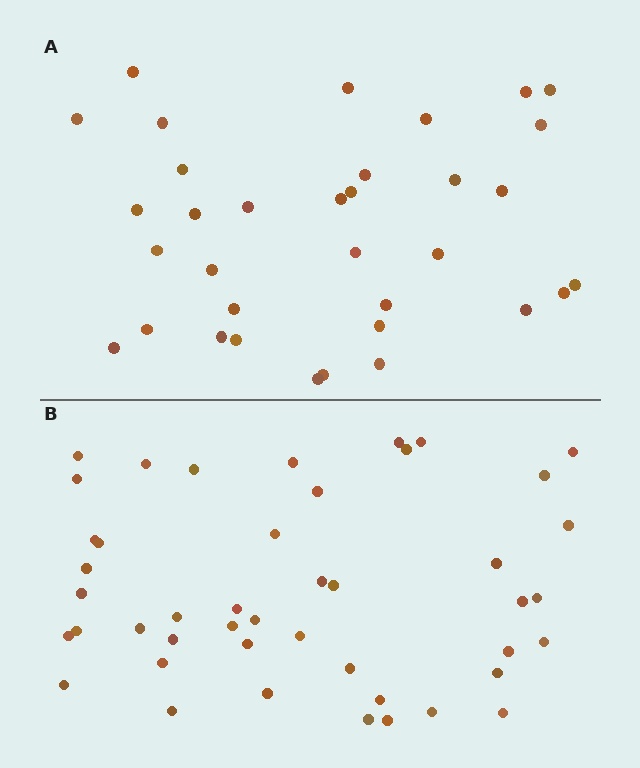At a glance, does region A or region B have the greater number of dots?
Region B (the bottom region) has more dots.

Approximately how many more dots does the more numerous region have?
Region B has roughly 12 or so more dots than region A.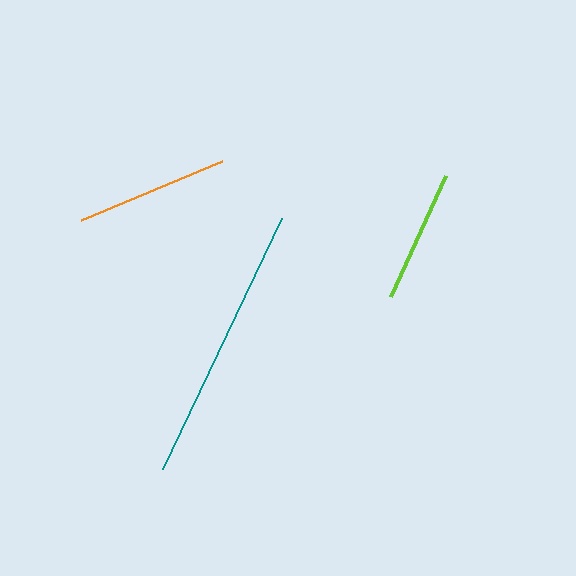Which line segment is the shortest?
The lime line is the shortest at approximately 132 pixels.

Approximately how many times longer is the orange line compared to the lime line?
The orange line is approximately 1.2 times the length of the lime line.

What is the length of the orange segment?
The orange segment is approximately 153 pixels long.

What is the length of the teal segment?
The teal segment is approximately 278 pixels long.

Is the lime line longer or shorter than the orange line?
The orange line is longer than the lime line.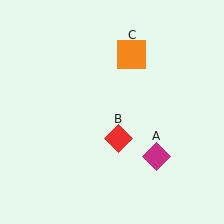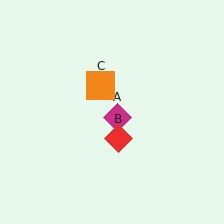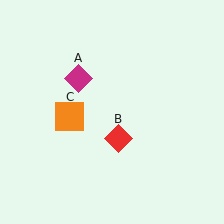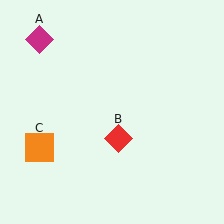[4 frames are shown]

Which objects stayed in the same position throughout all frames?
Red diamond (object B) remained stationary.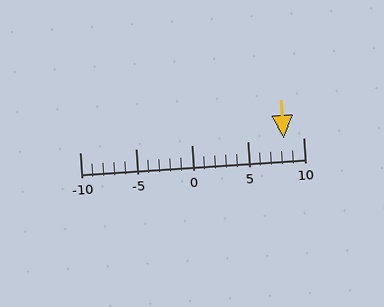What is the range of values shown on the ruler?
The ruler shows values from -10 to 10.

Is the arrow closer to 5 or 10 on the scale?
The arrow is closer to 10.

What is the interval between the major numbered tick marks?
The major tick marks are spaced 5 units apart.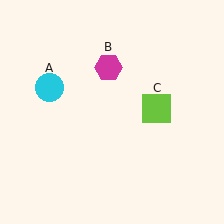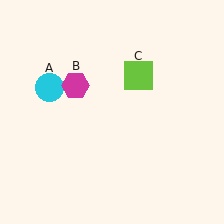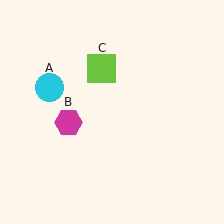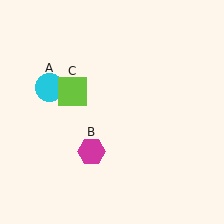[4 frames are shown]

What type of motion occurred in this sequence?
The magenta hexagon (object B), lime square (object C) rotated counterclockwise around the center of the scene.